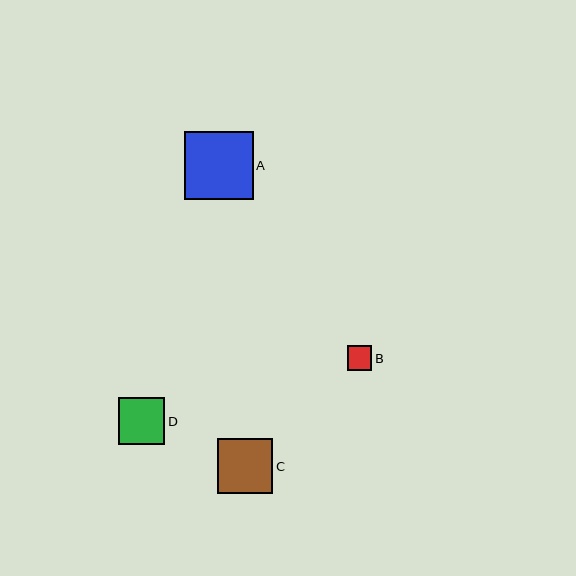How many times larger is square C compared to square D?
Square C is approximately 1.2 times the size of square D.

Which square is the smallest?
Square B is the smallest with a size of approximately 25 pixels.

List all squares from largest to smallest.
From largest to smallest: A, C, D, B.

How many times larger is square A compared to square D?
Square A is approximately 1.5 times the size of square D.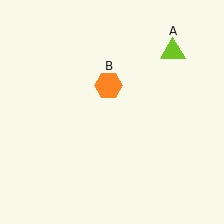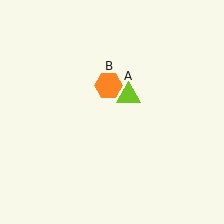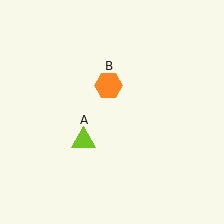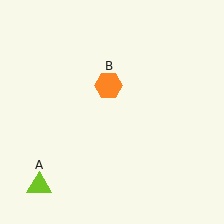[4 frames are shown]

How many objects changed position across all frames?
1 object changed position: lime triangle (object A).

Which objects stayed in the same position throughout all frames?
Orange hexagon (object B) remained stationary.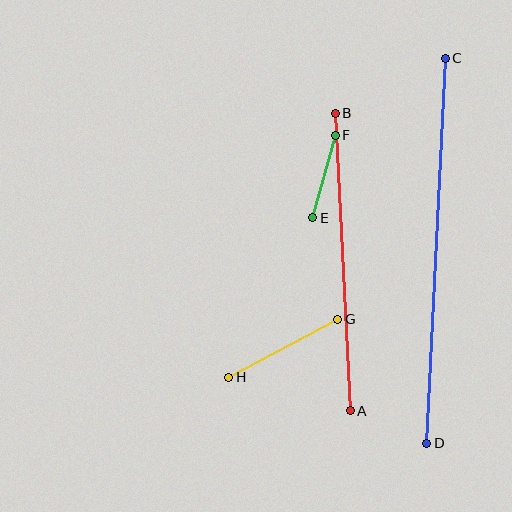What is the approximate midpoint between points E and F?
The midpoint is at approximately (324, 177) pixels.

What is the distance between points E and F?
The distance is approximately 85 pixels.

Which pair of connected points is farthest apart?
Points C and D are farthest apart.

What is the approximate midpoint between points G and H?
The midpoint is at approximately (283, 348) pixels.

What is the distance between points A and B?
The distance is approximately 298 pixels.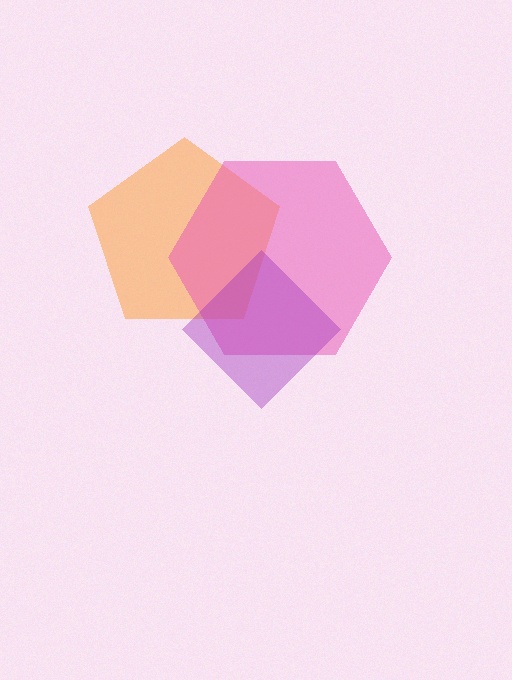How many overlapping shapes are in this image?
There are 3 overlapping shapes in the image.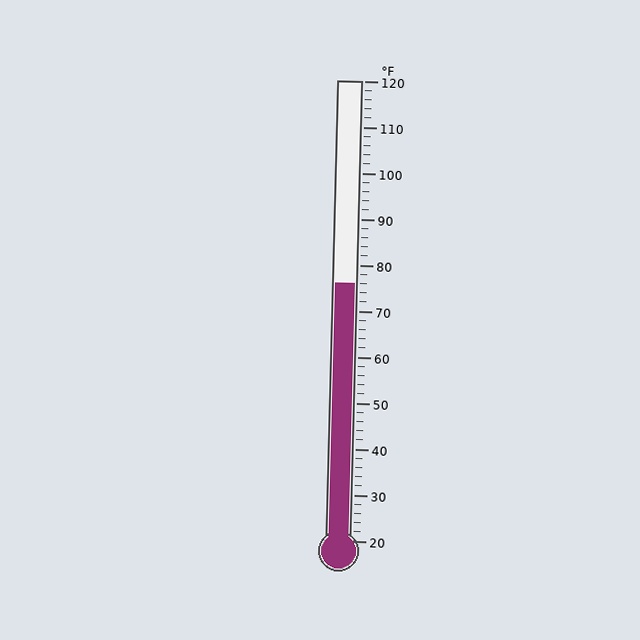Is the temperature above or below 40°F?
The temperature is above 40°F.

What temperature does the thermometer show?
The thermometer shows approximately 76°F.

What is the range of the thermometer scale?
The thermometer scale ranges from 20°F to 120°F.